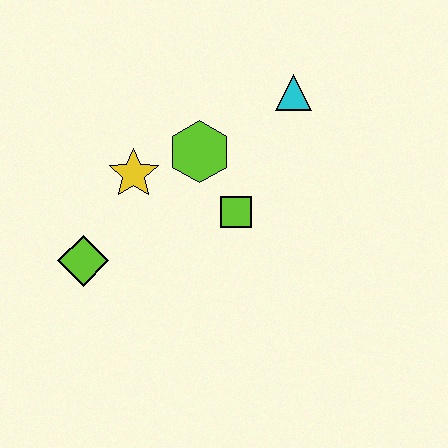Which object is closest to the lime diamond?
The yellow star is closest to the lime diamond.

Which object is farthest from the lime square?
The lime diamond is farthest from the lime square.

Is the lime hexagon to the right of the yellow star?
Yes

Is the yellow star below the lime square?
No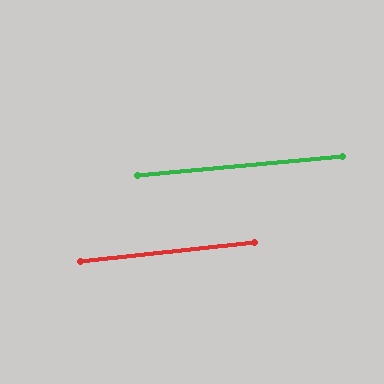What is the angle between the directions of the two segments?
Approximately 1 degree.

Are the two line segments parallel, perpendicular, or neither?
Parallel — their directions differ by only 1.1°.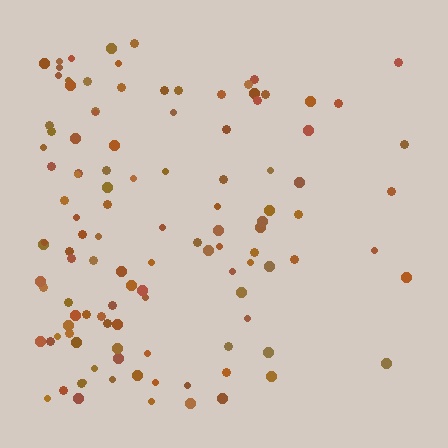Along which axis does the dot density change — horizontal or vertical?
Horizontal.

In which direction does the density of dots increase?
From right to left, with the left side densest.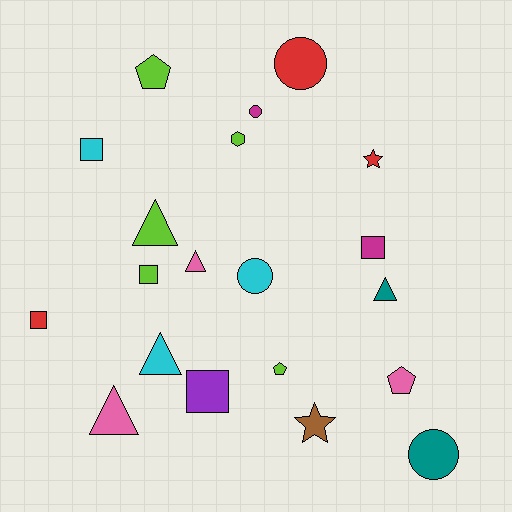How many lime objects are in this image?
There are 5 lime objects.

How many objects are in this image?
There are 20 objects.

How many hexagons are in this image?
There is 1 hexagon.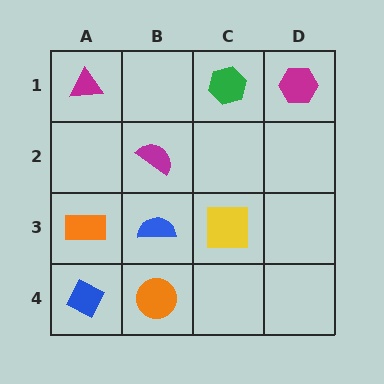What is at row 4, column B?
An orange circle.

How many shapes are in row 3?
3 shapes.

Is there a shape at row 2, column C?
No, that cell is empty.